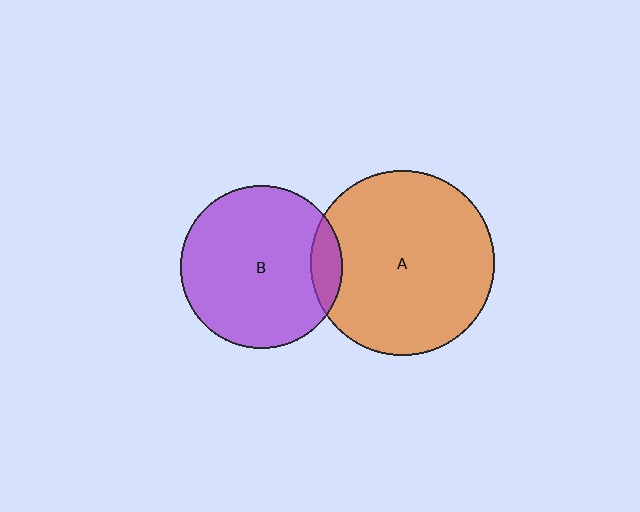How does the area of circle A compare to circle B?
Approximately 1.3 times.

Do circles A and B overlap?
Yes.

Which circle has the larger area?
Circle A (orange).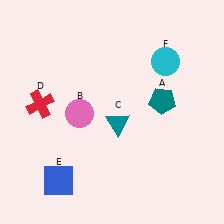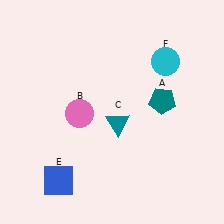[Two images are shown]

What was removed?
The red cross (D) was removed in Image 2.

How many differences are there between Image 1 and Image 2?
There is 1 difference between the two images.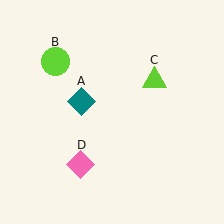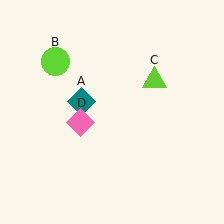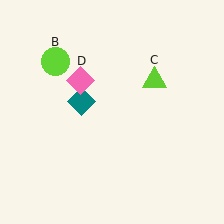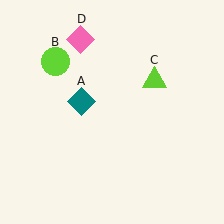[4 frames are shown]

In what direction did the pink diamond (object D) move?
The pink diamond (object D) moved up.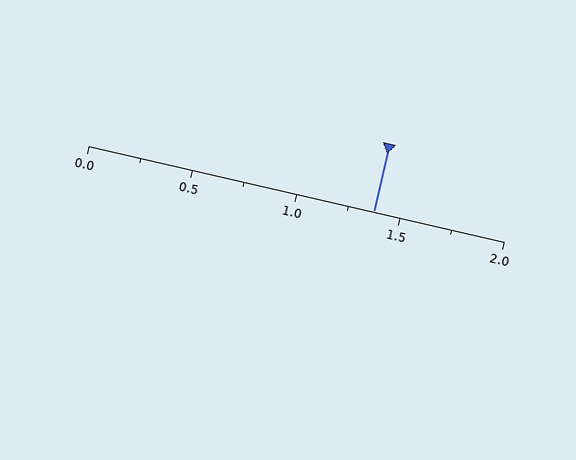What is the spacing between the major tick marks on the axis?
The major ticks are spaced 0.5 apart.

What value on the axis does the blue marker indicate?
The marker indicates approximately 1.38.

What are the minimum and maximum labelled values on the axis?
The axis runs from 0.0 to 2.0.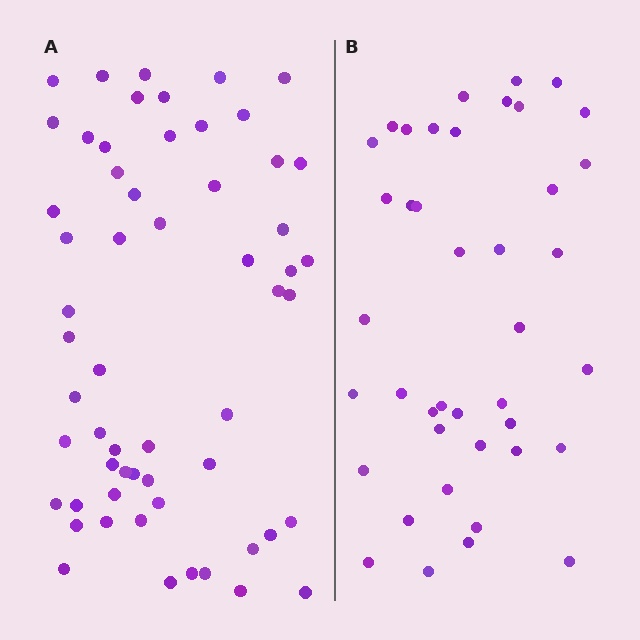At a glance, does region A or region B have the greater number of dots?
Region A (the left region) has more dots.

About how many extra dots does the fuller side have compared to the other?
Region A has approximately 15 more dots than region B.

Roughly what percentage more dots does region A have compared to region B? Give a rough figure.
About 40% more.